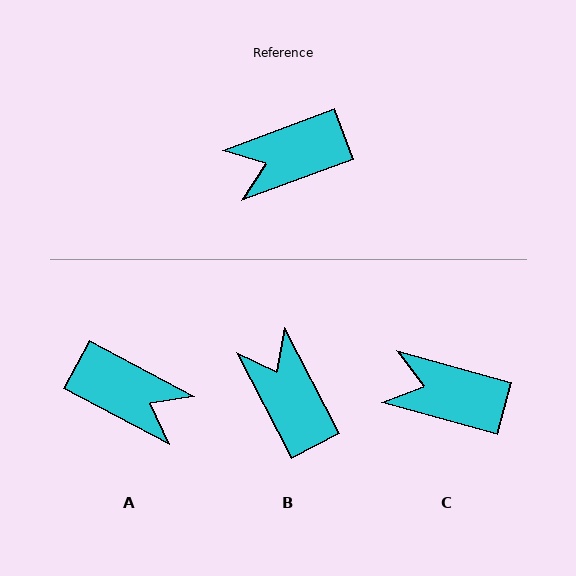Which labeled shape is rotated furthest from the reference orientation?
A, about 132 degrees away.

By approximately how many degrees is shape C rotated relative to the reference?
Approximately 36 degrees clockwise.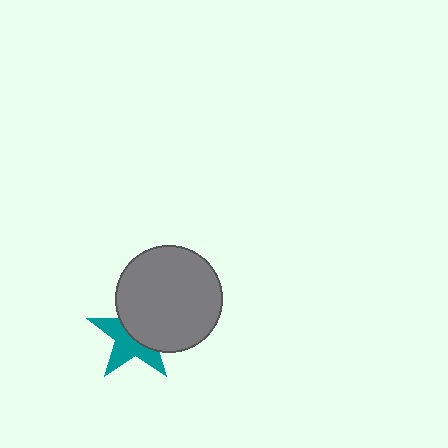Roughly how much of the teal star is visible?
About half of it is visible (roughly 50%).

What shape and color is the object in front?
The object in front is a gray circle.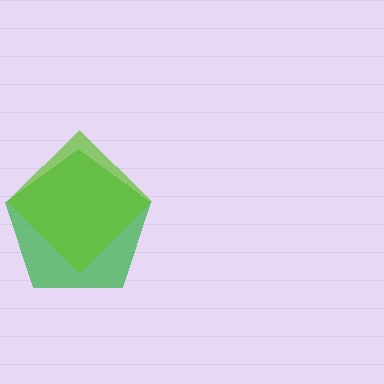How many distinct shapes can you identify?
There are 2 distinct shapes: a green pentagon, a lime diamond.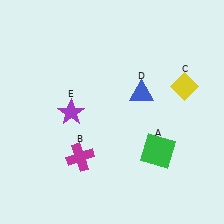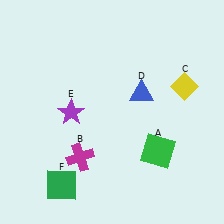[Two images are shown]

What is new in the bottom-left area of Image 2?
A green square (F) was added in the bottom-left area of Image 2.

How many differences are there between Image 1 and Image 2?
There is 1 difference between the two images.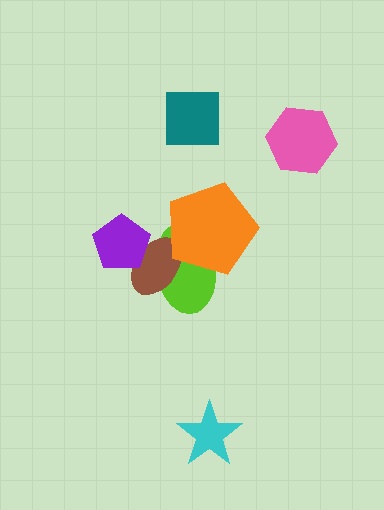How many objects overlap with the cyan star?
0 objects overlap with the cyan star.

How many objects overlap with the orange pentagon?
2 objects overlap with the orange pentagon.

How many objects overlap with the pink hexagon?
0 objects overlap with the pink hexagon.